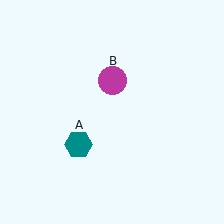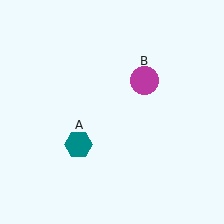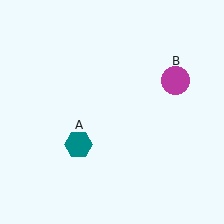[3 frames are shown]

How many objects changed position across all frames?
1 object changed position: magenta circle (object B).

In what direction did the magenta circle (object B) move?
The magenta circle (object B) moved right.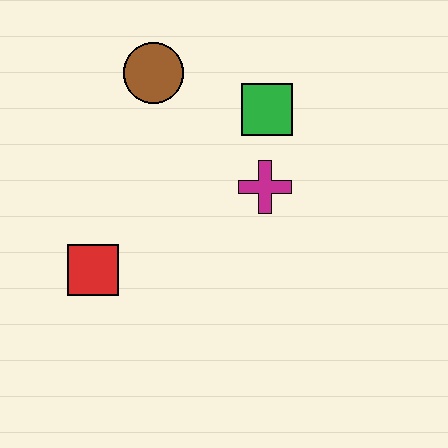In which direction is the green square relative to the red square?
The green square is to the right of the red square.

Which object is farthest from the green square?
The red square is farthest from the green square.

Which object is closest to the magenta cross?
The green square is closest to the magenta cross.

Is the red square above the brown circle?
No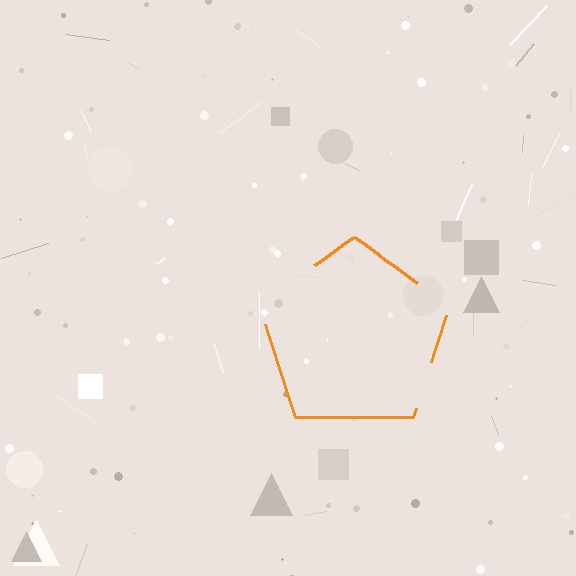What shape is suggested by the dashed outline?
The dashed outline suggests a pentagon.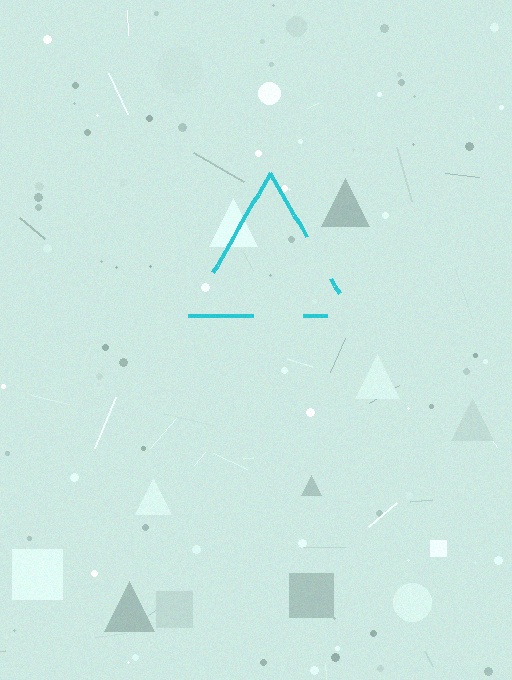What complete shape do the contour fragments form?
The contour fragments form a triangle.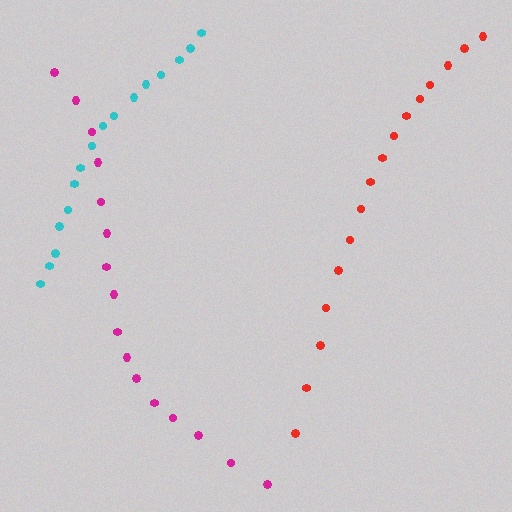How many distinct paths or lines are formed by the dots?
There are 3 distinct paths.